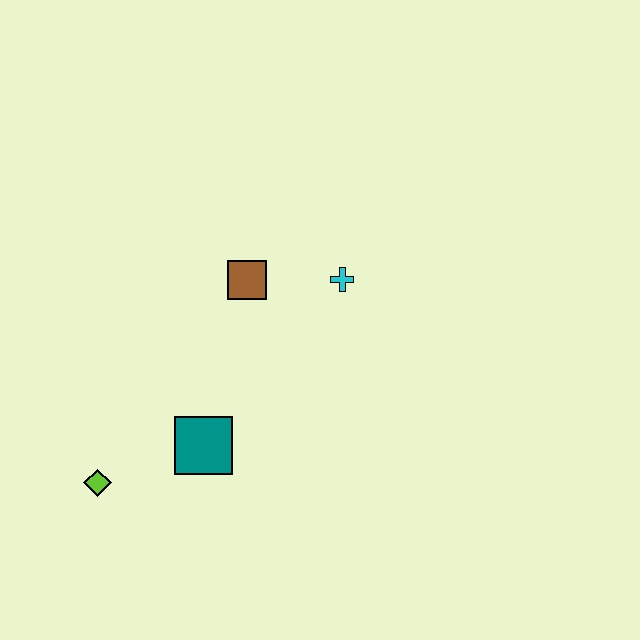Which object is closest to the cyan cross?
The brown square is closest to the cyan cross.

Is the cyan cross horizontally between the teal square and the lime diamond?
No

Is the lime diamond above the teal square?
No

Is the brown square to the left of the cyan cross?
Yes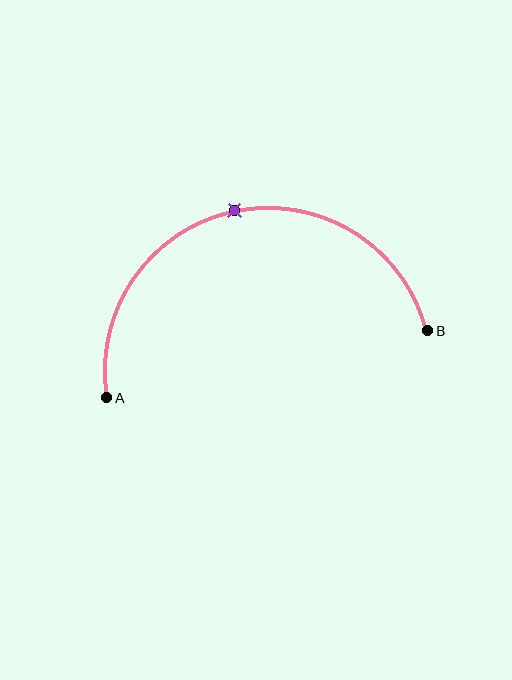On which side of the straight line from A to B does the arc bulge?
The arc bulges above the straight line connecting A and B.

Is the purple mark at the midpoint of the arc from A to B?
Yes. The purple mark lies on the arc at equal arc-length from both A and B — it is the arc midpoint.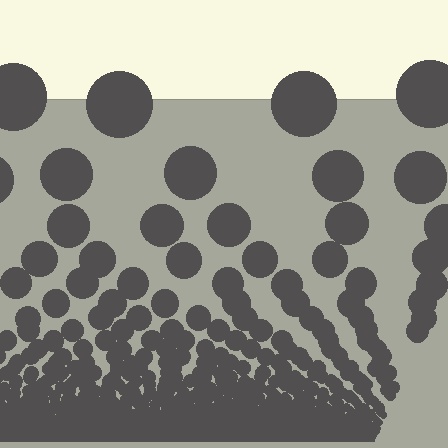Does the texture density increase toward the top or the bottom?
Density increases toward the bottom.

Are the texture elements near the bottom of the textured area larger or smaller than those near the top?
Smaller. The gradient is inverted — elements near the bottom are smaller and denser.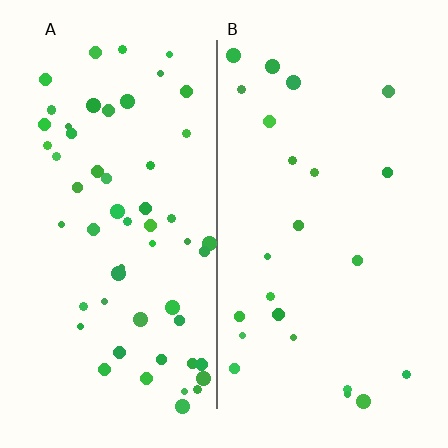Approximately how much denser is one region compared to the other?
Approximately 2.5× — region A over region B.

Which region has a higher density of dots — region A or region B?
A (the left).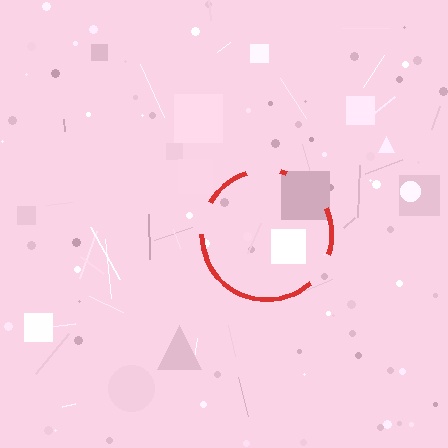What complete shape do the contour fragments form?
The contour fragments form a circle.